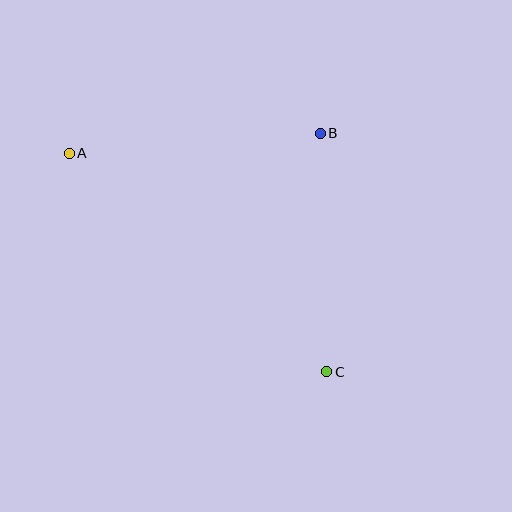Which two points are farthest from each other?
Points A and C are farthest from each other.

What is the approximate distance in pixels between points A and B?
The distance between A and B is approximately 252 pixels.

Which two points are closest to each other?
Points B and C are closest to each other.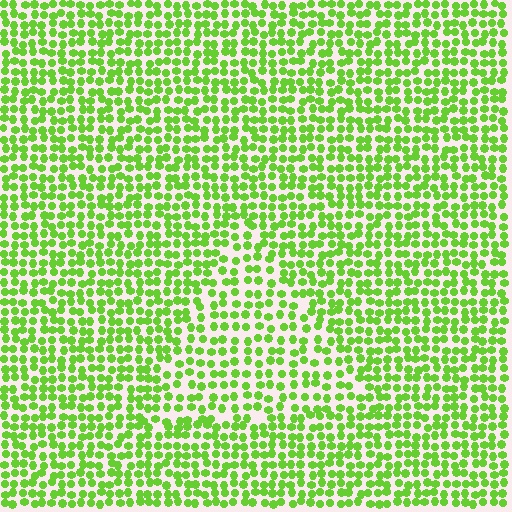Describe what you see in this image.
The image contains small lime elements arranged at two different densities. A triangle-shaped region is visible where the elements are less densely packed than the surrounding area.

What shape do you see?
I see a triangle.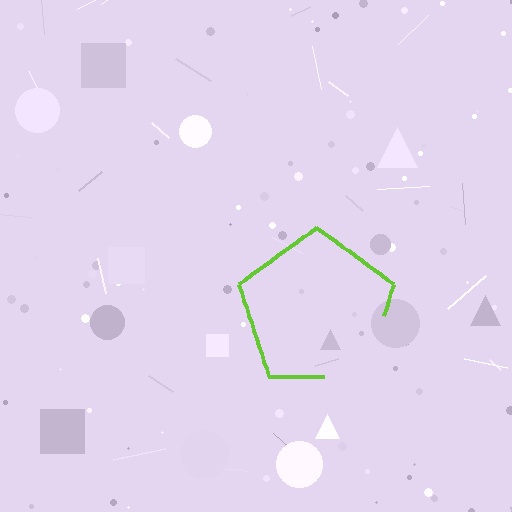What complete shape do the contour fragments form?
The contour fragments form a pentagon.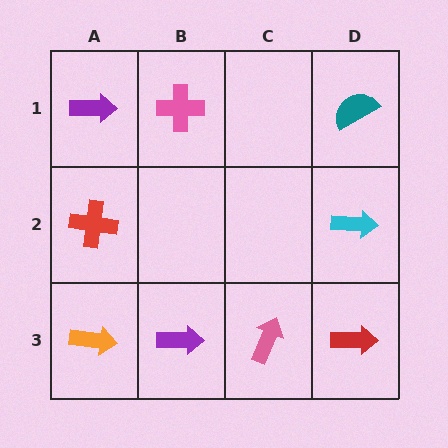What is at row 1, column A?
A purple arrow.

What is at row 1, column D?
A teal semicircle.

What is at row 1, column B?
A pink cross.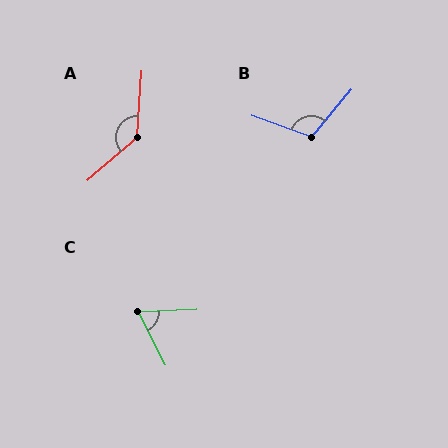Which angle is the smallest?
C, at approximately 65 degrees.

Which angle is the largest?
A, at approximately 135 degrees.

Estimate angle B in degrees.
Approximately 110 degrees.